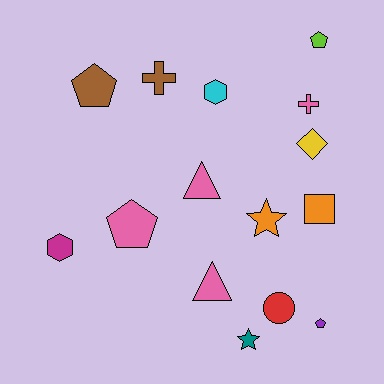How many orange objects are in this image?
There are 2 orange objects.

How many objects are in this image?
There are 15 objects.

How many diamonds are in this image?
There is 1 diamond.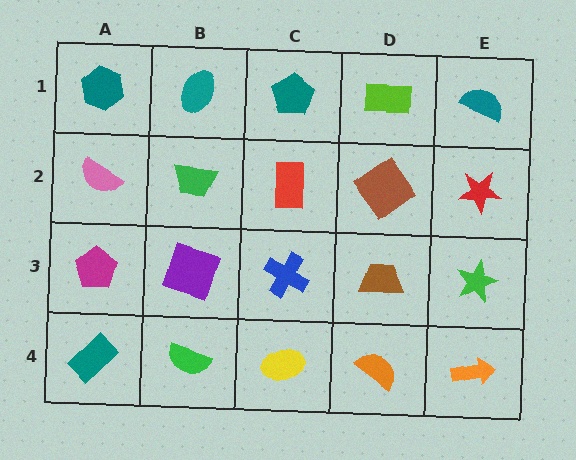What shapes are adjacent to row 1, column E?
A red star (row 2, column E), a lime rectangle (row 1, column D).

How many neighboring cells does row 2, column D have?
4.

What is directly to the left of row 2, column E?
A brown diamond.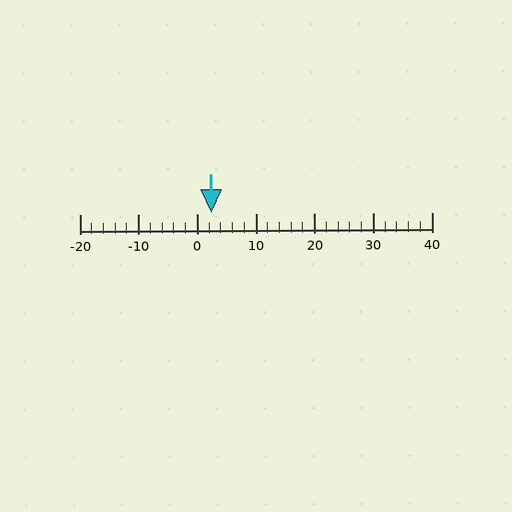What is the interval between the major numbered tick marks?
The major tick marks are spaced 10 units apart.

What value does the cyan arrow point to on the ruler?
The cyan arrow points to approximately 2.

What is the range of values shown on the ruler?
The ruler shows values from -20 to 40.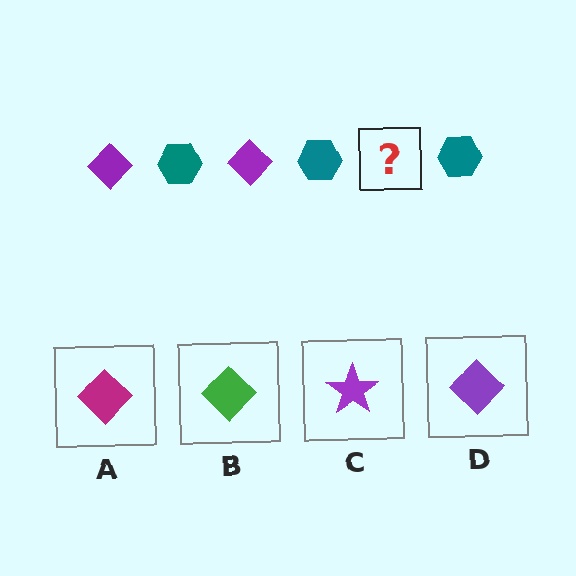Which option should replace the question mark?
Option D.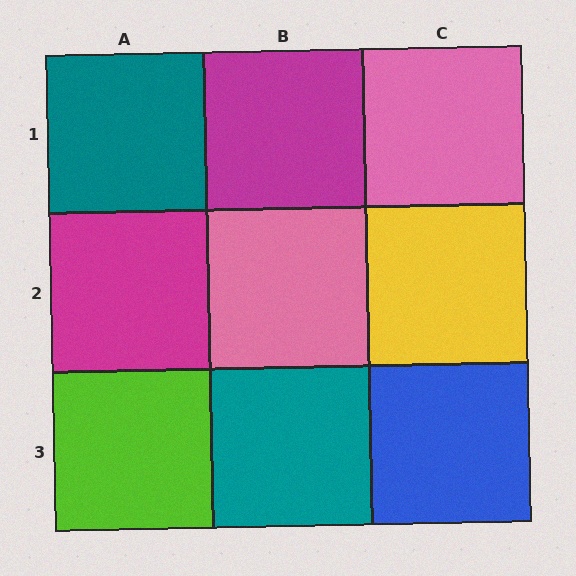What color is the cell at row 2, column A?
Magenta.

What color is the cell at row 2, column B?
Pink.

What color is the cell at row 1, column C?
Pink.